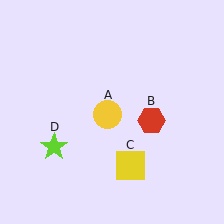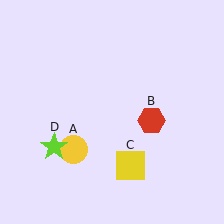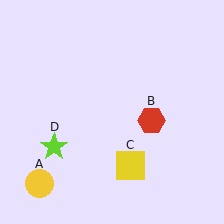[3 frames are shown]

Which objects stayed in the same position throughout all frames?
Red hexagon (object B) and yellow square (object C) and lime star (object D) remained stationary.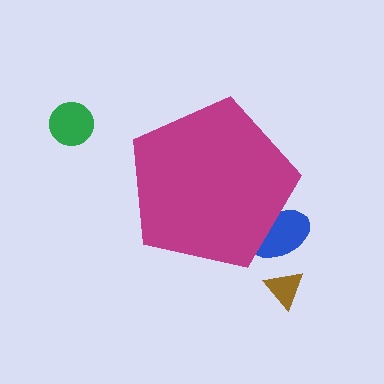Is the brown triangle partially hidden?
No, the brown triangle is fully visible.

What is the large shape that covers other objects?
A magenta pentagon.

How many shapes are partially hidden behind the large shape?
1 shape is partially hidden.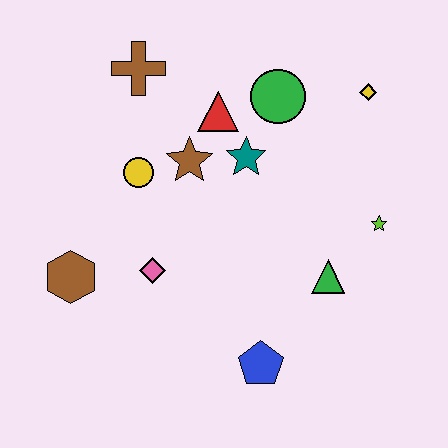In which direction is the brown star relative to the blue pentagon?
The brown star is above the blue pentagon.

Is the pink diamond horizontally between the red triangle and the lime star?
No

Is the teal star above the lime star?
Yes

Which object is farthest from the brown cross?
The blue pentagon is farthest from the brown cross.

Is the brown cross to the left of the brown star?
Yes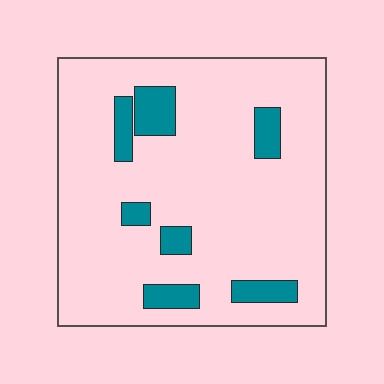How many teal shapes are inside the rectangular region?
7.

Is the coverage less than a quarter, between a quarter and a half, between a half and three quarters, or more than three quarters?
Less than a quarter.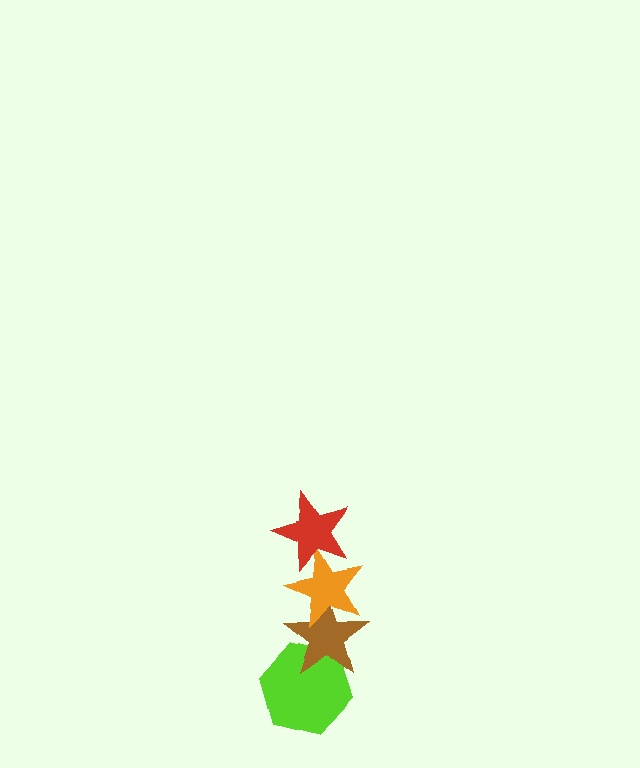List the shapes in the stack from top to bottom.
From top to bottom: the red star, the orange star, the brown star, the lime hexagon.